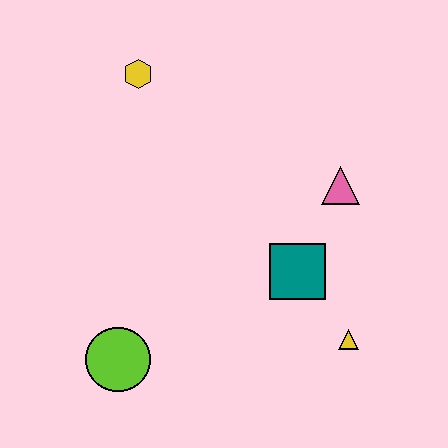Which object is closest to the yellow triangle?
The teal square is closest to the yellow triangle.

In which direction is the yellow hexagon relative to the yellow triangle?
The yellow hexagon is above the yellow triangle.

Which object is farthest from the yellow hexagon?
The yellow triangle is farthest from the yellow hexagon.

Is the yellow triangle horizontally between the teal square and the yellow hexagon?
No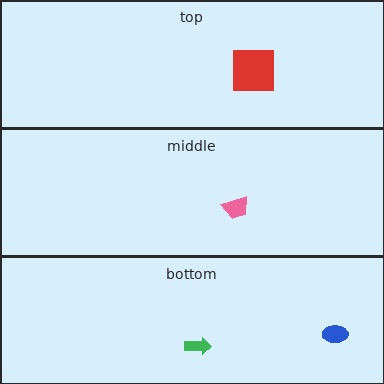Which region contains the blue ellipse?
The bottom region.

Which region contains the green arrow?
The bottom region.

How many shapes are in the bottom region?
2.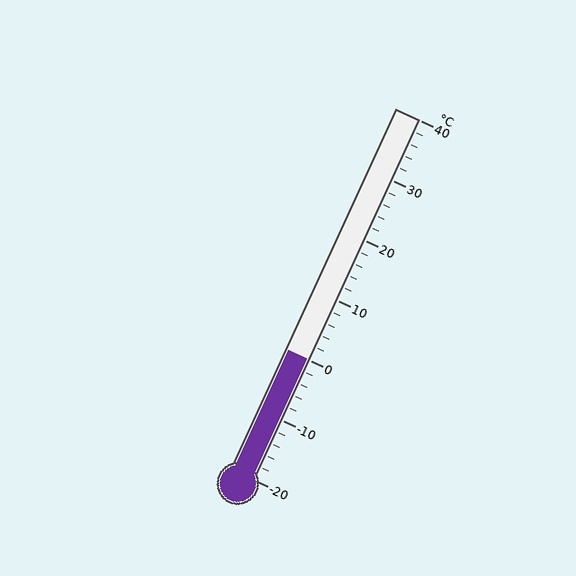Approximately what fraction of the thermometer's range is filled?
The thermometer is filled to approximately 35% of its range.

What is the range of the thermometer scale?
The thermometer scale ranges from -20°C to 40°C.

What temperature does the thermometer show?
The thermometer shows approximately 0°C.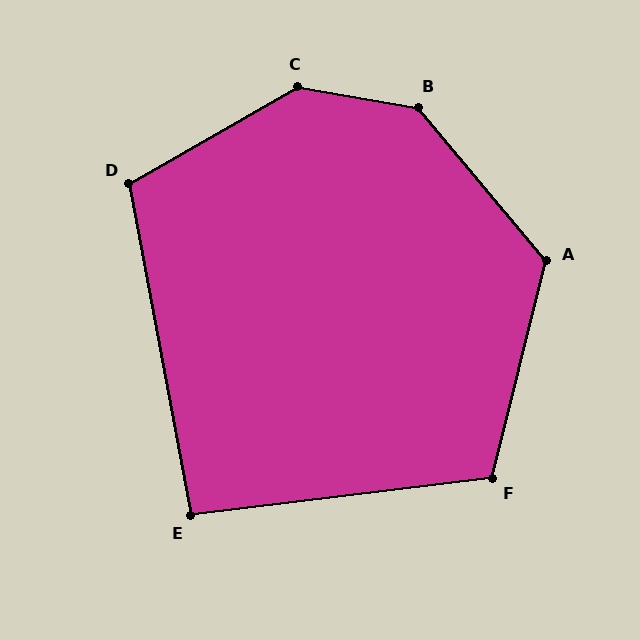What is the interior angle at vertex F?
Approximately 111 degrees (obtuse).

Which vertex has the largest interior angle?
C, at approximately 140 degrees.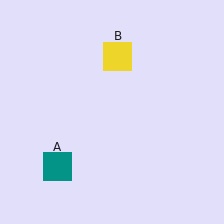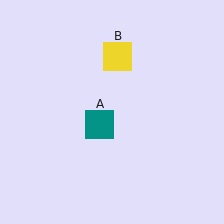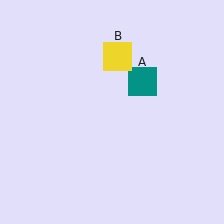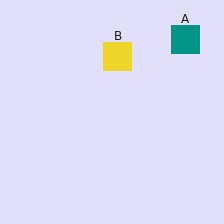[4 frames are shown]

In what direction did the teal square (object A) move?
The teal square (object A) moved up and to the right.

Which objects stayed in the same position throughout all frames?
Yellow square (object B) remained stationary.